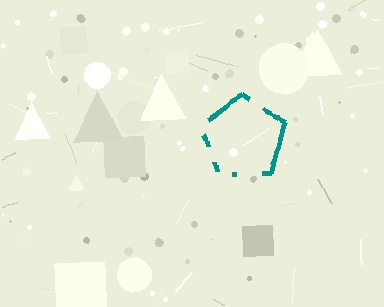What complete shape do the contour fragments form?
The contour fragments form a pentagon.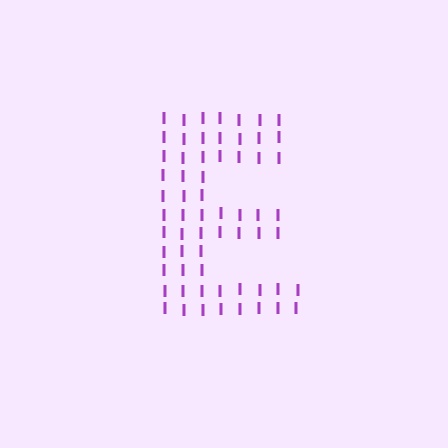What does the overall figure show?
The overall figure shows the letter E.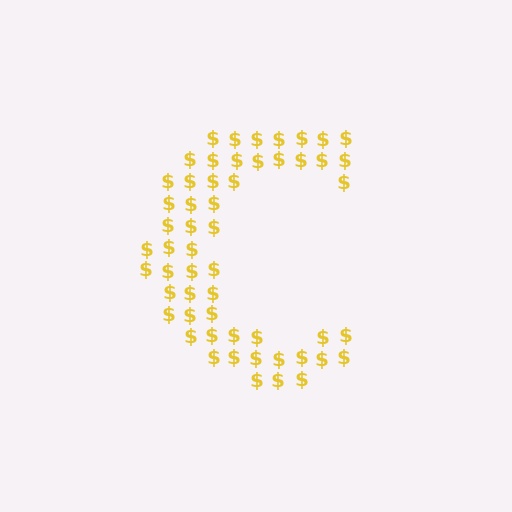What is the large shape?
The large shape is the letter C.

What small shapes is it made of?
It is made of small dollar signs.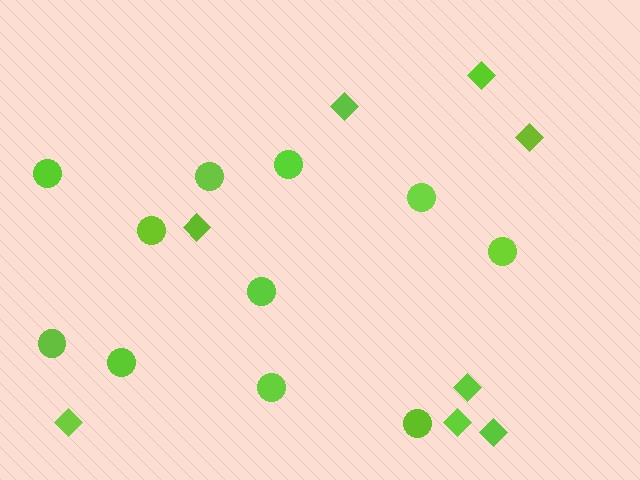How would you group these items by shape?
There are 2 groups: one group of circles (11) and one group of diamonds (8).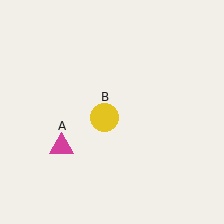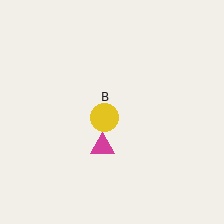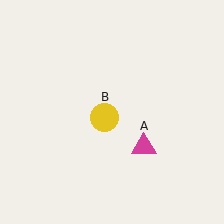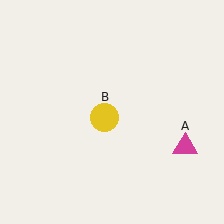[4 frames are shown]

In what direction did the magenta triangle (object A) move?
The magenta triangle (object A) moved right.